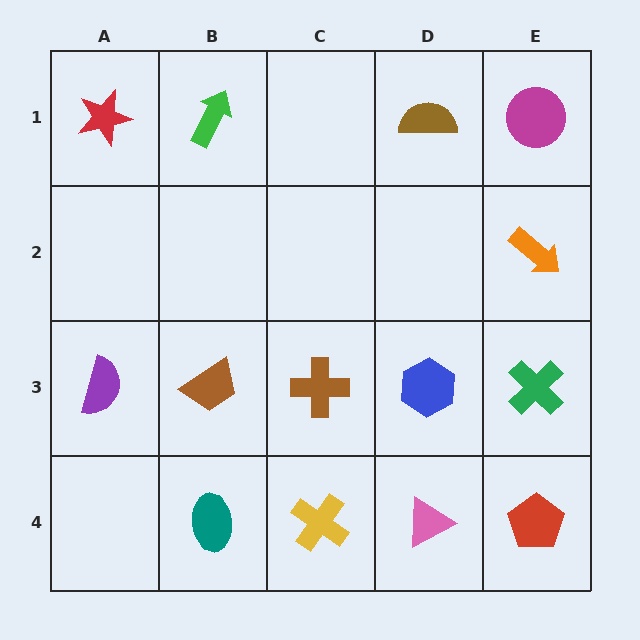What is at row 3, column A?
A purple semicircle.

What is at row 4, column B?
A teal ellipse.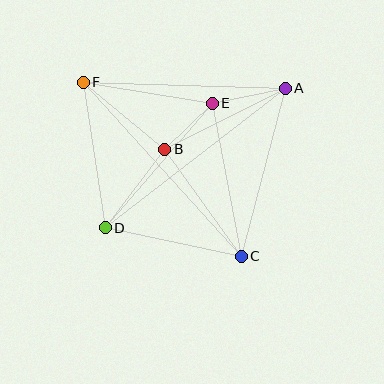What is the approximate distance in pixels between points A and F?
The distance between A and F is approximately 202 pixels.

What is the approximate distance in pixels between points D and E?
The distance between D and E is approximately 164 pixels.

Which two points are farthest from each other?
Points C and F are farthest from each other.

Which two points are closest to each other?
Points B and E are closest to each other.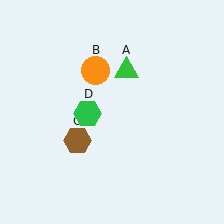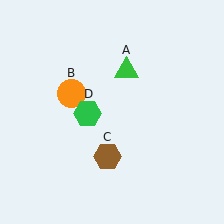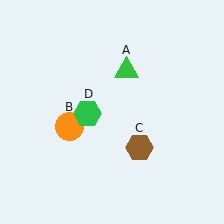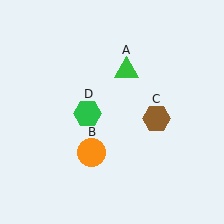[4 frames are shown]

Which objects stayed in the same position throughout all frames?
Green triangle (object A) and green hexagon (object D) remained stationary.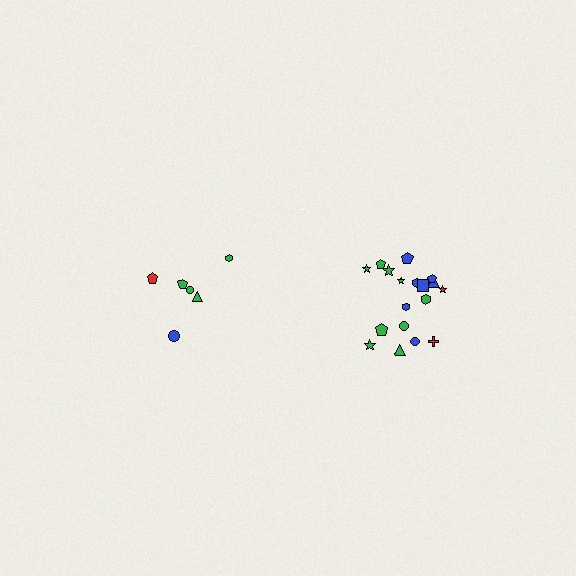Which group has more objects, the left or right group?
The right group.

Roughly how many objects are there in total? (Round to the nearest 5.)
Roughly 25 objects in total.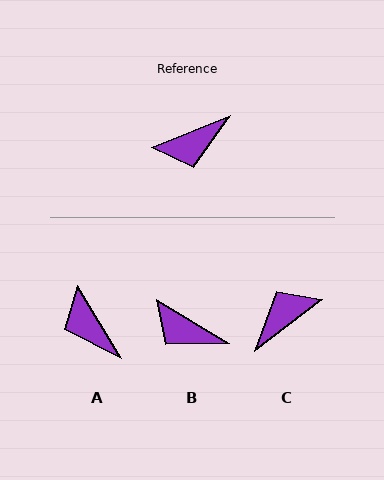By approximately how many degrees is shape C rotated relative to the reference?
Approximately 164 degrees clockwise.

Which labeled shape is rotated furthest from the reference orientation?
C, about 164 degrees away.